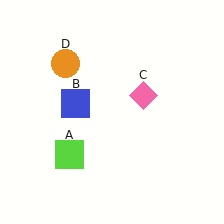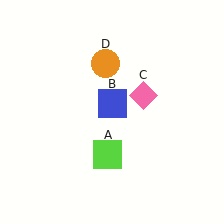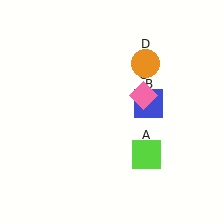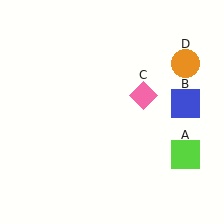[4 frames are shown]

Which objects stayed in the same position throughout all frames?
Pink diamond (object C) remained stationary.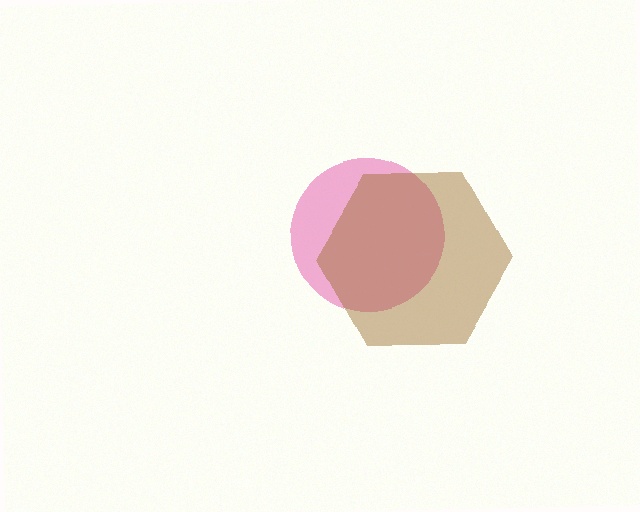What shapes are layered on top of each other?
The layered shapes are: a pink circle, a brown hexagon.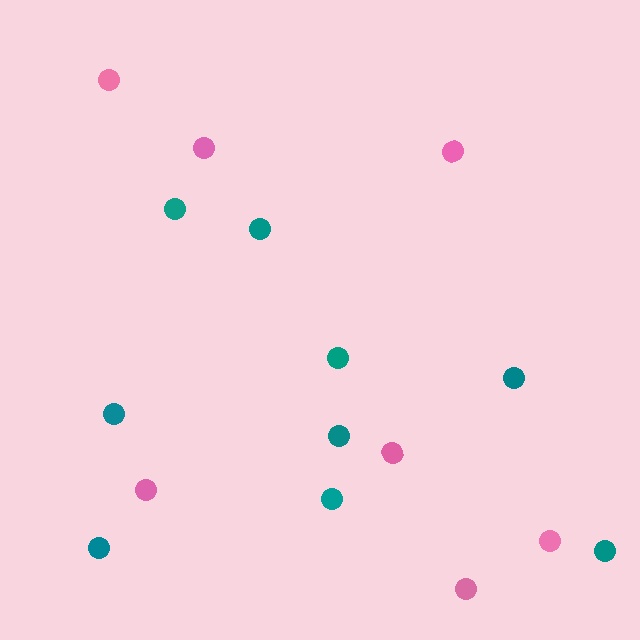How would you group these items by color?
There are 2 groups: one group of pink circles (7) and one group of teal circles (9).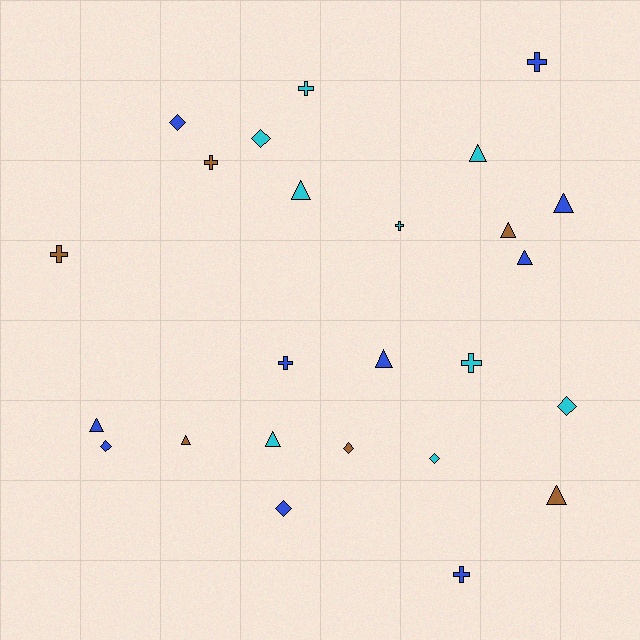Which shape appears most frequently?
Triangle, with 10 objects.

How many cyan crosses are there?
There are 3 cyan crosses.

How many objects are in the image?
There are 25 objects.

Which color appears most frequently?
Blue, with 10 objects.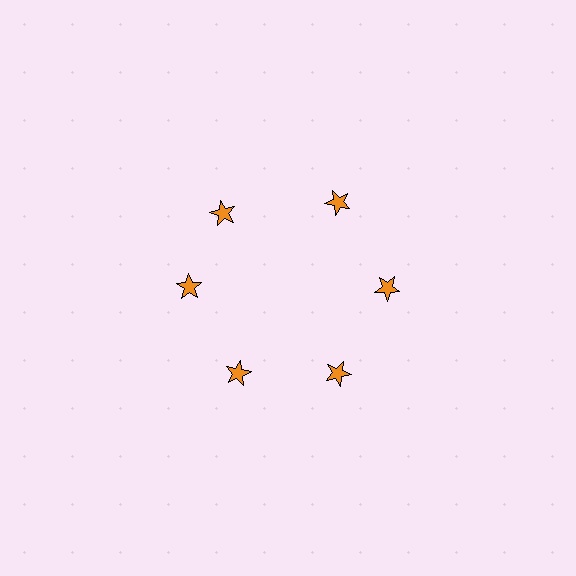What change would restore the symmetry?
The symmetry would be restored by rotating it back into even spacing with its neighbors so that all 6 stars sit at equal angles and equal distance from the center.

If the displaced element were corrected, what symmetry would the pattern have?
It would have 6-fold rotational symmetry — the pattern would map onto itself every 60 degrees.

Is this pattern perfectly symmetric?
No. The 6 orange stars are arranged in a ring, but one element near the 11 o'clock position is rotated out of alignment along the ring, breaking the 6-fold rotational symmetry.